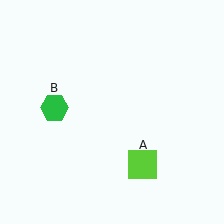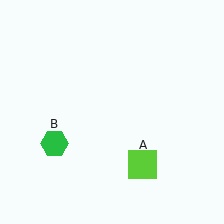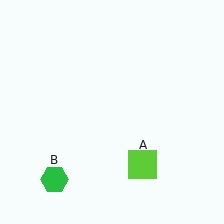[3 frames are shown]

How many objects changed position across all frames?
1 object changed position: green hexagon (object B).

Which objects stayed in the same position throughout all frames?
Lime square (object A) remained stationary.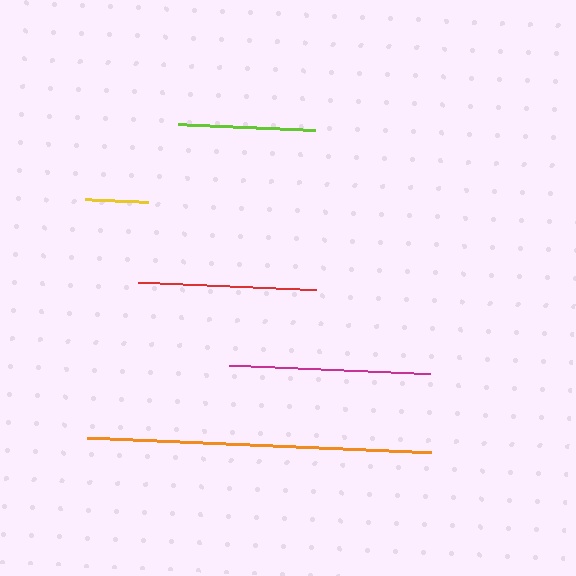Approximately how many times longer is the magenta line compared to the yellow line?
The magenta line is approximately 3.2 times the length of the yellow line.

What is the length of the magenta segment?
The magenta segment is approximately 201 pixels long.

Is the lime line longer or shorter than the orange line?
The orange line is longer than the lime line.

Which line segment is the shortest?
The yellow line is the shortest at approximately 62 pixels.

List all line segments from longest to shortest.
From longest to shortest: orange, magenta, red, lime, yellow.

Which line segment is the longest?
The orange line is the longest at approximately 344 pixels.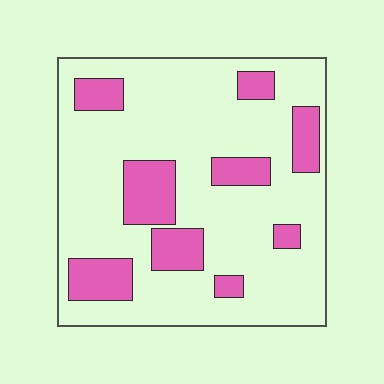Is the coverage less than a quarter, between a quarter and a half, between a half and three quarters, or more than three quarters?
Less than a quarter.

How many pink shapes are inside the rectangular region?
9.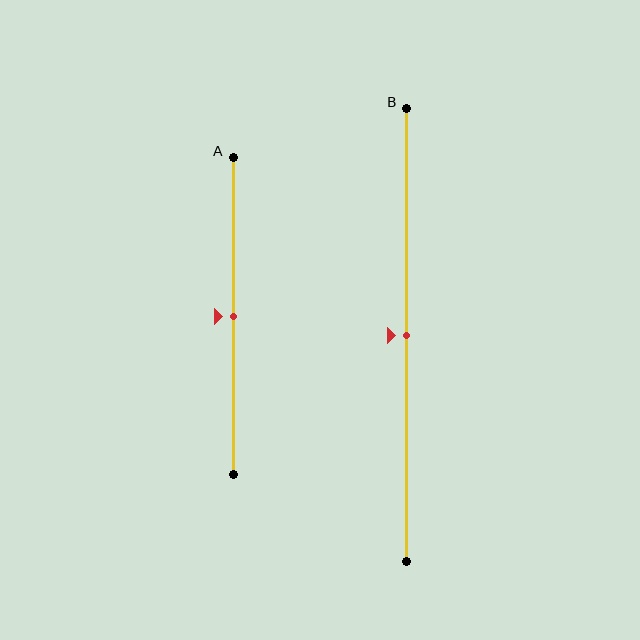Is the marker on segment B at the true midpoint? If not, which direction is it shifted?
Yes, the marker on segment B is at the true midpoint.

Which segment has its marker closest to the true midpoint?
Segment A has its marker closest to the true midpoint.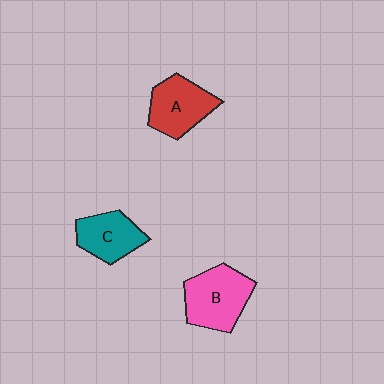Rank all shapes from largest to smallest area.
From largest to smallest: B (pink), A (red), C (teal).